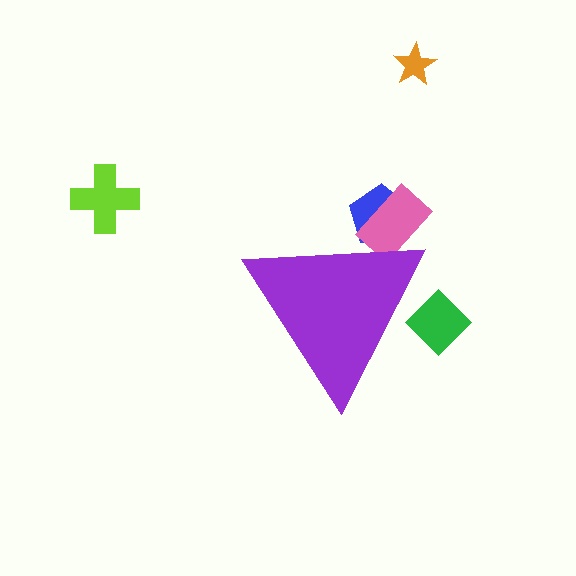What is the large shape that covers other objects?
A purple triangle.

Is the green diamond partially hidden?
Yes, the green diamond is partially hidden behind the purple triangle.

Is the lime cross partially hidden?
No, the lime cross is fully visible.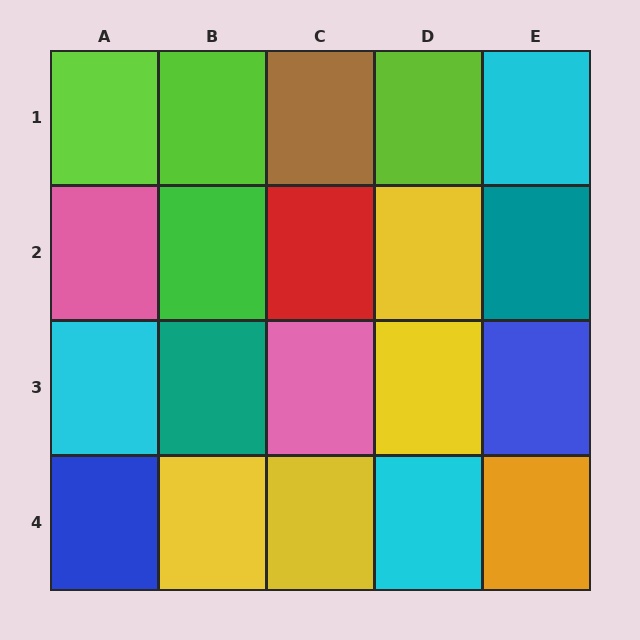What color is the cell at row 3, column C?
Pink.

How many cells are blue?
2 cells are blue.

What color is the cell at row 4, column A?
Blue.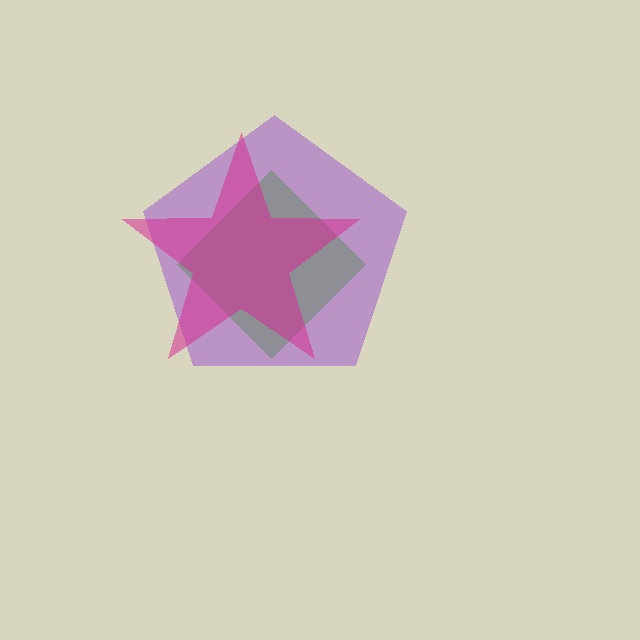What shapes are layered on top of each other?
The layered shapes are: a lime diamond, a purple pentagon, a magenta star.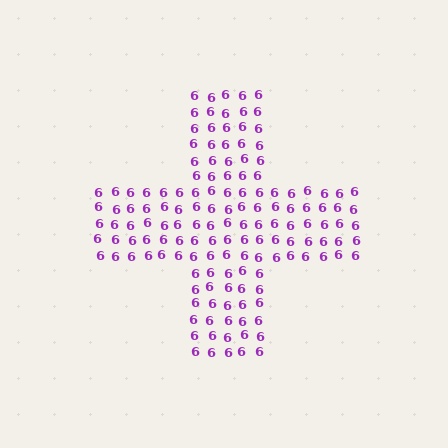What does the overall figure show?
The overall figure shows a cross.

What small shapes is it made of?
It is made of small digit 6's.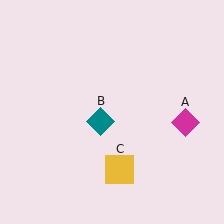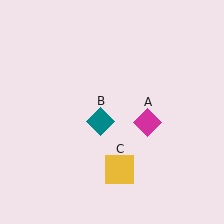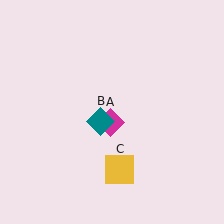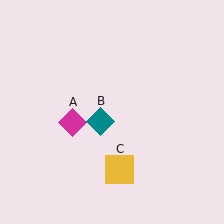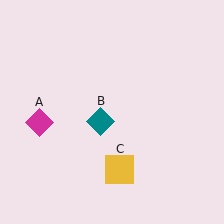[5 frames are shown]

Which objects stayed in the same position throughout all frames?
Teal diamond (object B) and yellow square (object C) remained stationary.